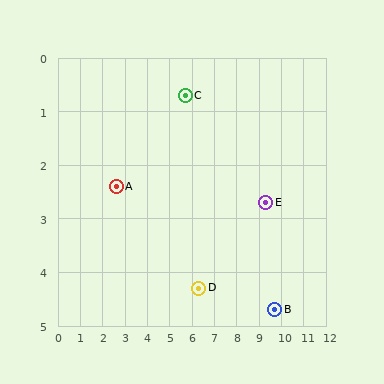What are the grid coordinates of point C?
Point C is at approximately (5.7, 0.7).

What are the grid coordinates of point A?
Point A is at approximately (2.6, 2.4).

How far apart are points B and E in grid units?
Points B and E are about 2.0 grid units apart.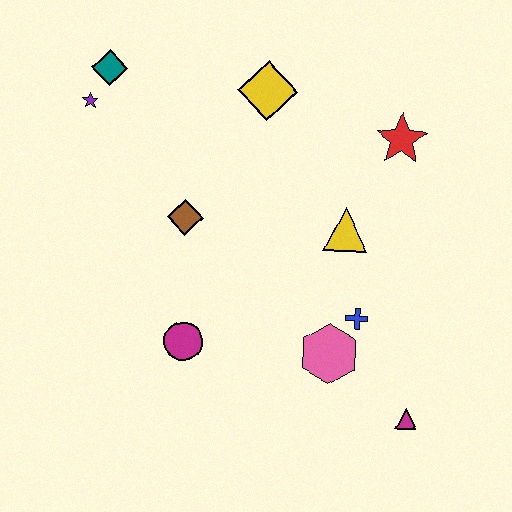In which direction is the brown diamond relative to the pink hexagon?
The brown diamond is to the left of the pink hexagon.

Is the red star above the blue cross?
Yes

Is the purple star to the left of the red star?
Yes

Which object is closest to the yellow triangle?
The blue cross is closest to the yellow triangle.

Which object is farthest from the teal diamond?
The magenta triangle is farthest from the teal diamond.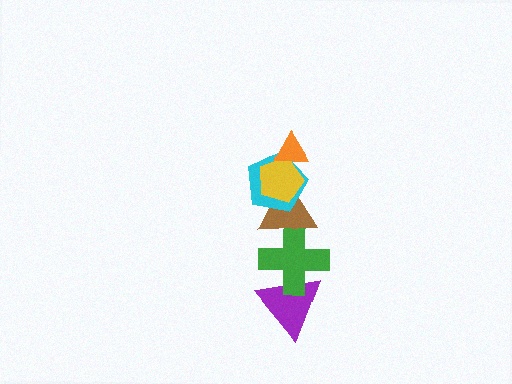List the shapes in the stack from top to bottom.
From top to bottom: the orange triangle, the yellow pentagon, the cyan pentagon, the brown triangle, the green cross, the purple triangle.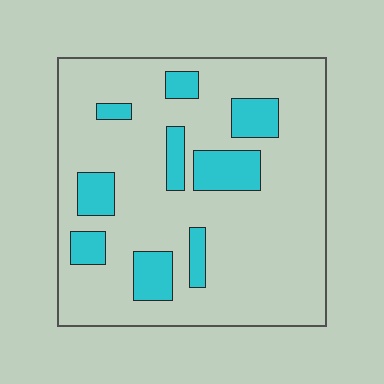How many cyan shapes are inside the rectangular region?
9.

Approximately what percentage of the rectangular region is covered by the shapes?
Approximately 20%.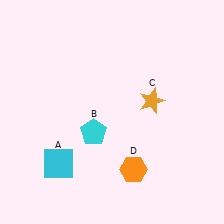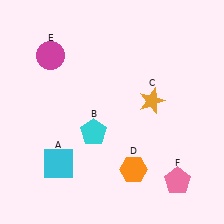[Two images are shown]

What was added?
A magenta circle (E), a pink pentagon (F) were added in Image 2.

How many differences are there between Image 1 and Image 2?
There are 2 differences between the two images.